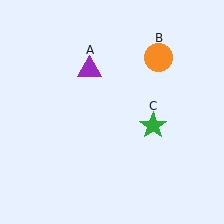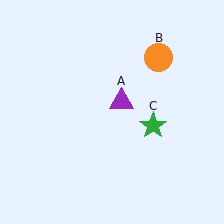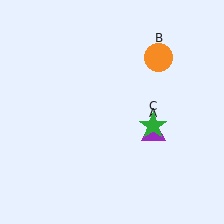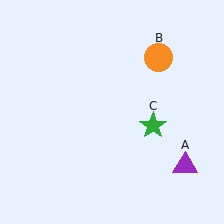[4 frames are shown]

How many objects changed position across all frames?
1 object changed position: purple triangle (object A).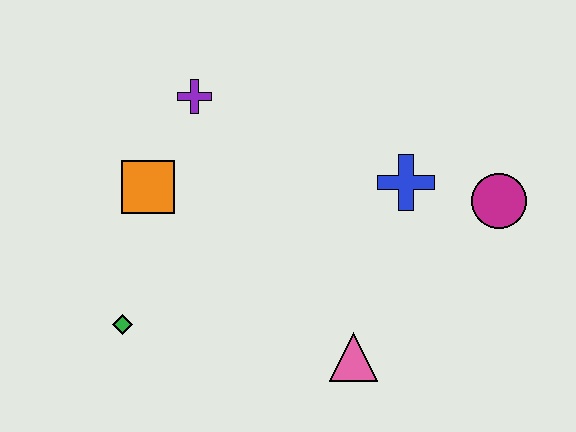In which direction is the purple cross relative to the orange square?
The purple cross is above the orange square.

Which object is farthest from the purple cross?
The magenta circle is farthest from the purple cross.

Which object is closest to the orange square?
The purple cross is closest to the orange square.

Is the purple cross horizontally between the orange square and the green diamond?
No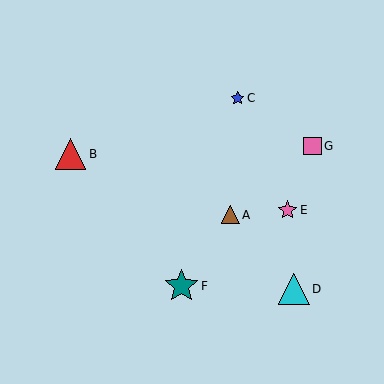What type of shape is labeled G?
Shape G is a pink square.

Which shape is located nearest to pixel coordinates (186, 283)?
The teal star (labeled F) at (181, 286) is nearest to that location.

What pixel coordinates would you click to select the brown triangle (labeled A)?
Click at (230, 215) to select the brown triangle A.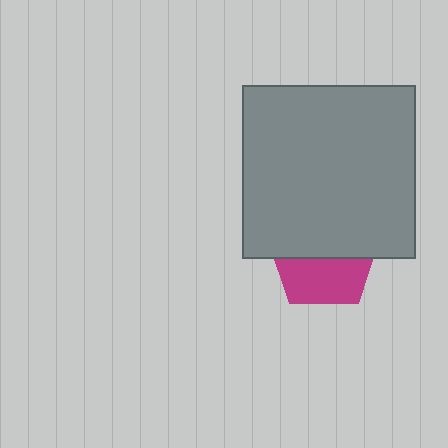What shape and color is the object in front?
The object in front is a gray square.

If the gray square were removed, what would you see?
You would see the complete magenta pentagon.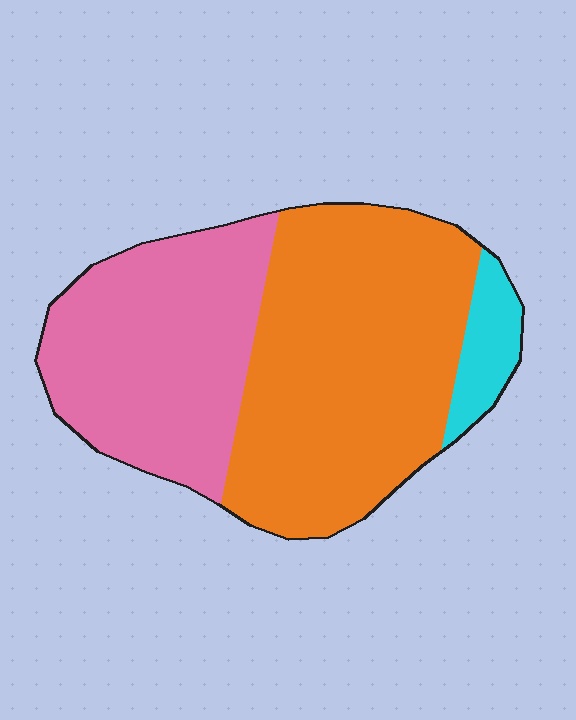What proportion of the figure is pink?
Pink covers 39% of the figure.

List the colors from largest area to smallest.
From largest to smallest: orange, pink, cyan.